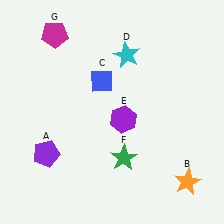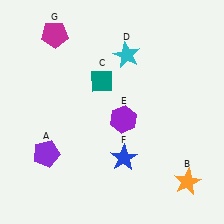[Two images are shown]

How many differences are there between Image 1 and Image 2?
There are 2 differences between the two images.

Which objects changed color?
C changed from blue to teal. F changed from green to blue.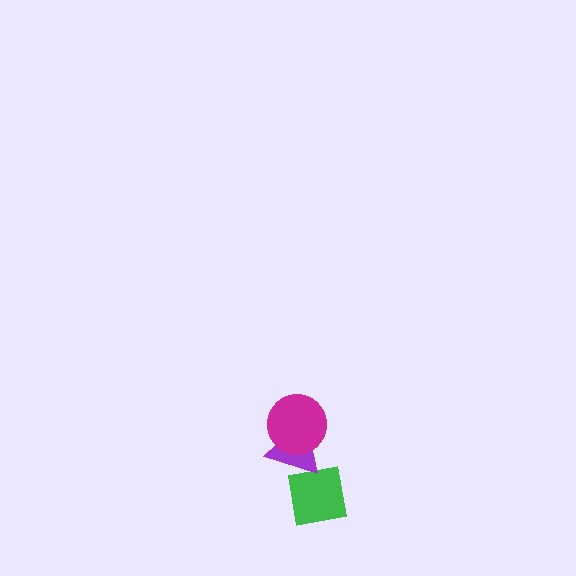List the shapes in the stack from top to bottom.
From top to bottom: the magenta circle, the purple triangle, the green square.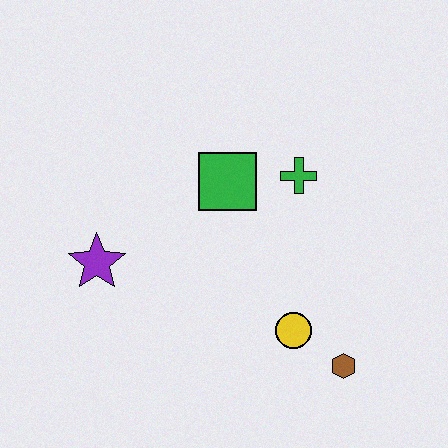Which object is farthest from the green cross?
The purple star is farthest from the green cross.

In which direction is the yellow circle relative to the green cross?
The yellow circle is below the green cross.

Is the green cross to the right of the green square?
Yes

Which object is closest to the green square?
The green cross is closest to the green square.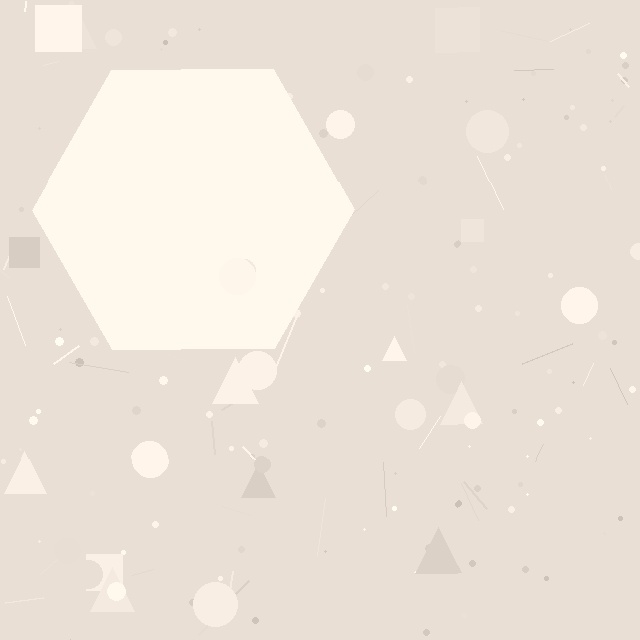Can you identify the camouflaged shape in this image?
The camouflaged shape is a hexagon.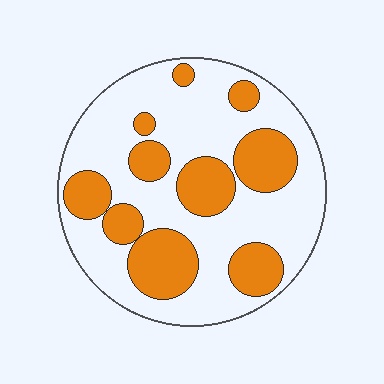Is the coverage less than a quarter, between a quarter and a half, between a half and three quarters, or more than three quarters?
Between a quarter and a half.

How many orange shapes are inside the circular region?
10.